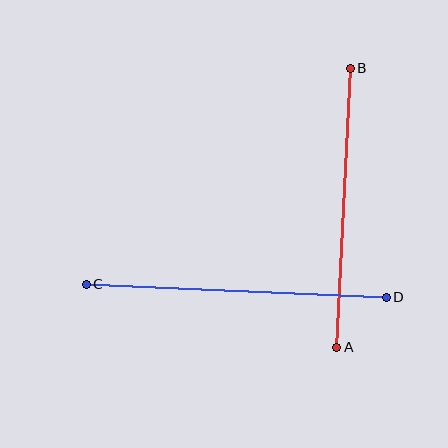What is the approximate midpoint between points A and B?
The midpoint is at approximately (343, 208) pixels.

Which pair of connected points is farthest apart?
Points C and D are farthest apart.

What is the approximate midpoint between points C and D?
The midpoint is at approximately (236, 291) pixels.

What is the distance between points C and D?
The distance is approximately 300 pixels.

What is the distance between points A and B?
The distance is approximately 279 pixels.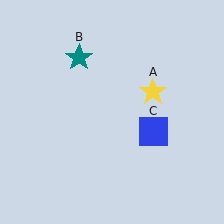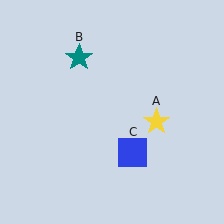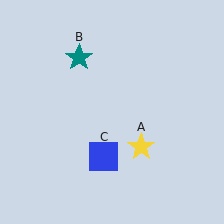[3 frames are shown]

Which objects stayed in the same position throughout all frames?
Teal star (object B) remained stationary.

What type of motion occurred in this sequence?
The yellow star (object A), blue square (object C) rotated clockwise around the center of the scene.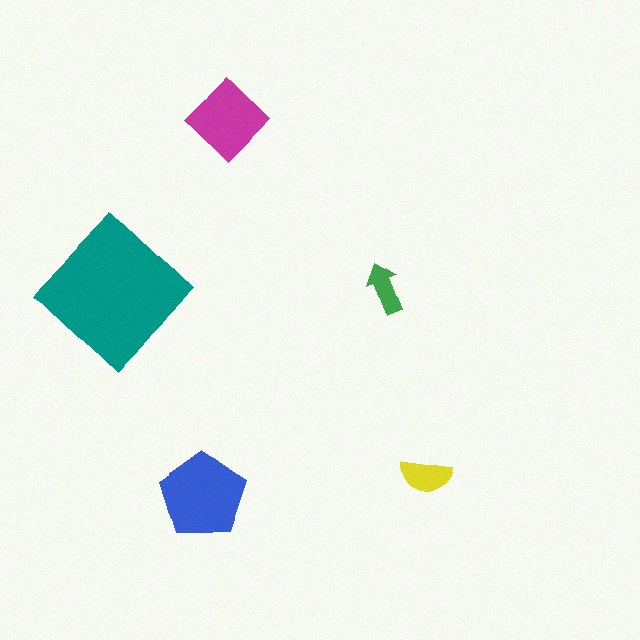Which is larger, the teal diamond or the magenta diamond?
The teal diamond.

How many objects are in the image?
There are 5 objects in the image.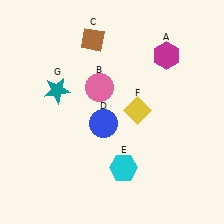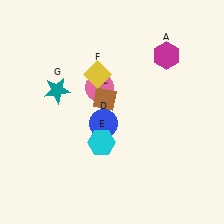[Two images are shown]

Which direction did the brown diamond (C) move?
The brown diamond (C) moved down.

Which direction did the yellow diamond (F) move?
The yellow diamond (F) moved left.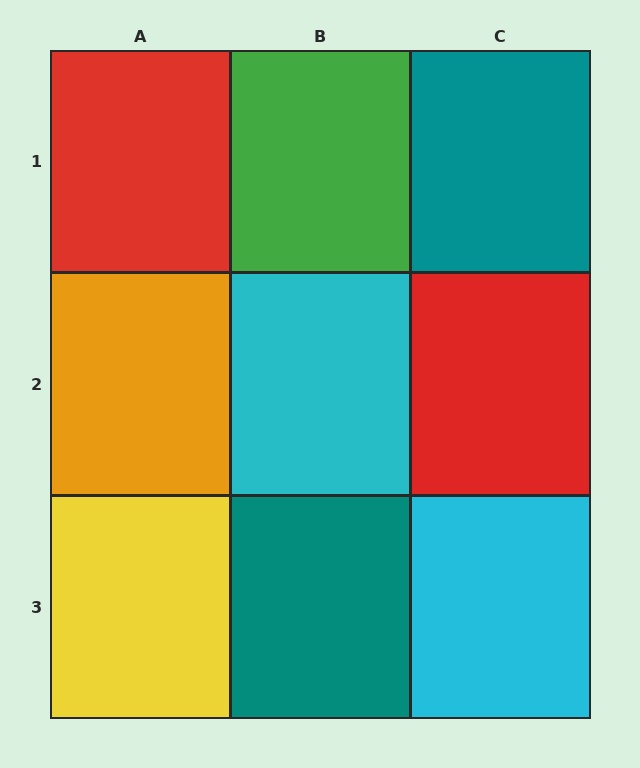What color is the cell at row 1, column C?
Teal.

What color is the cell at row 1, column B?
Green.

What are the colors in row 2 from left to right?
Orange, cyan, red.